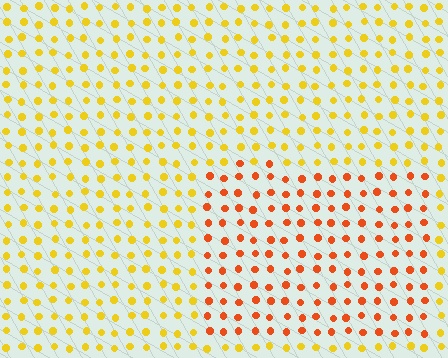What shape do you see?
I see a rectangle.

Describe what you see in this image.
The image is filled with small yellow elements in a uniform arrangement. A rectangle-shaped region is visible where the elements are tinted to a slightly different hue, forming a subtle color boundary.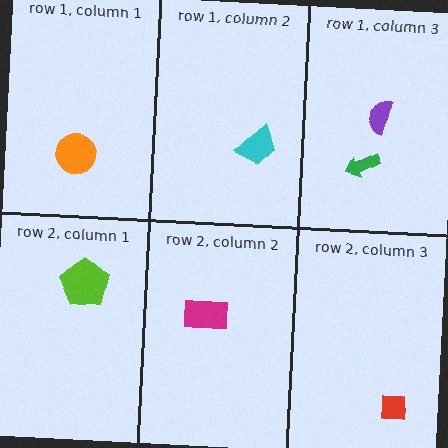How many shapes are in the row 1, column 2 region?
1.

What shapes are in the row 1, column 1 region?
The orange circle.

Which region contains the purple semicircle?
The row 1, column 3 region.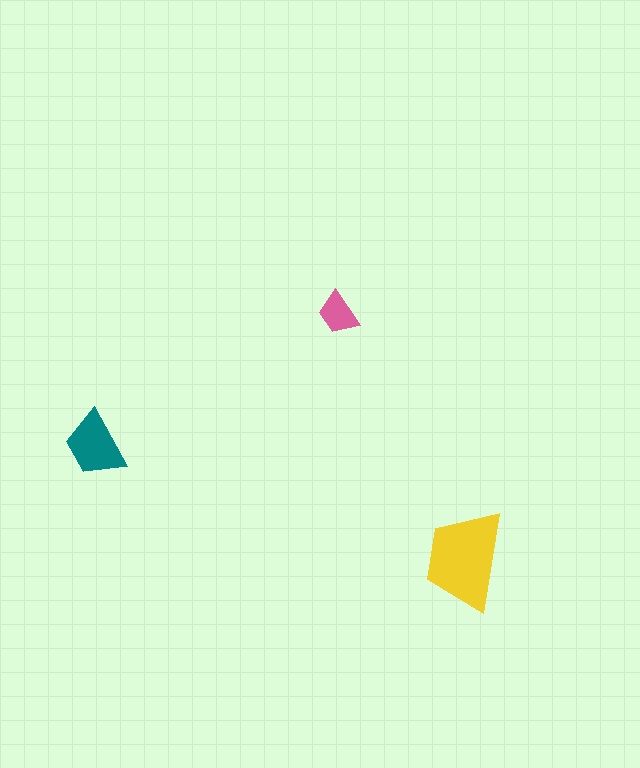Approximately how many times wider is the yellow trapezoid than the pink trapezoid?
About 2.5 times wider.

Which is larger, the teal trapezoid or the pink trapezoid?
The teal one.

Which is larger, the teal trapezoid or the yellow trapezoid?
The yellow one.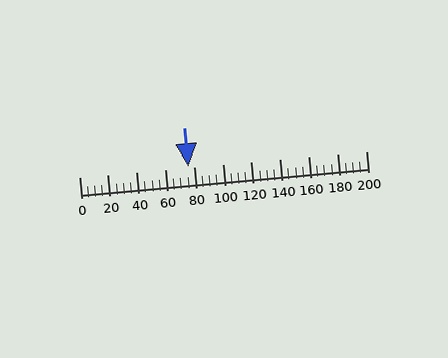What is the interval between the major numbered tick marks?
The major tick marks are spaced 20 units apart.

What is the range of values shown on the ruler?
The ruler shows values from 0 to 200.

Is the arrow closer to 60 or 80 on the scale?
The arrow is closer to 80.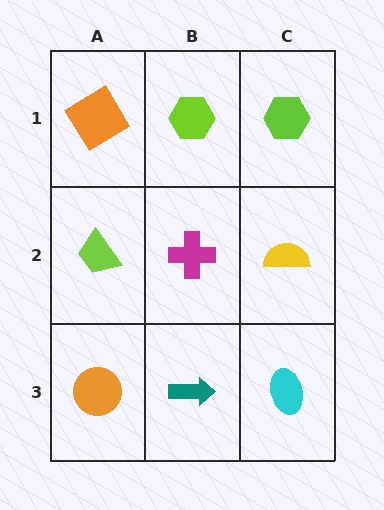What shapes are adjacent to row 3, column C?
A yellow semicircle (row 2, column C), a teal arrow (row 3, column B).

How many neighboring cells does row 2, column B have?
4.